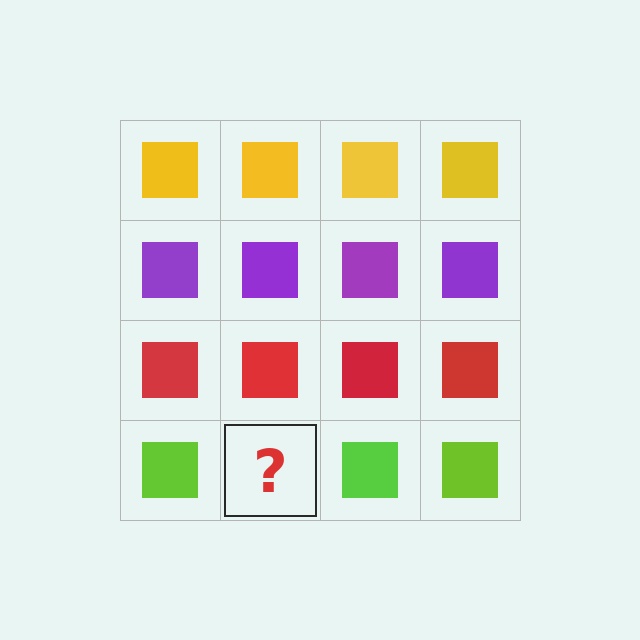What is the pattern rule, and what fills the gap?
The rule is that each row has a consistent color. The gap should be filled with a lime square.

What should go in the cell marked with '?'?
The missing cell should contain a lime square.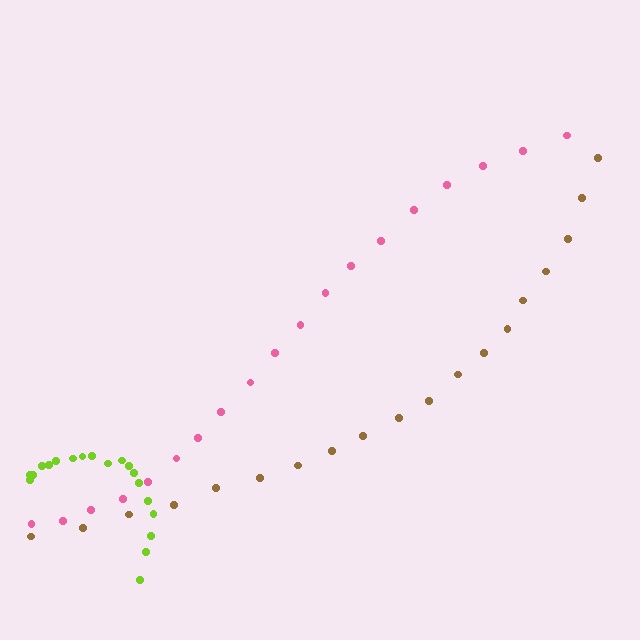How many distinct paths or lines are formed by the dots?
There are 3 distinct paths.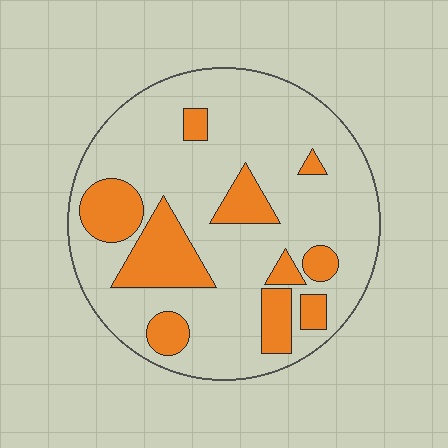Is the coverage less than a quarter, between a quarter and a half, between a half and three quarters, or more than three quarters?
Less than a quarter.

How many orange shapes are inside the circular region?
10.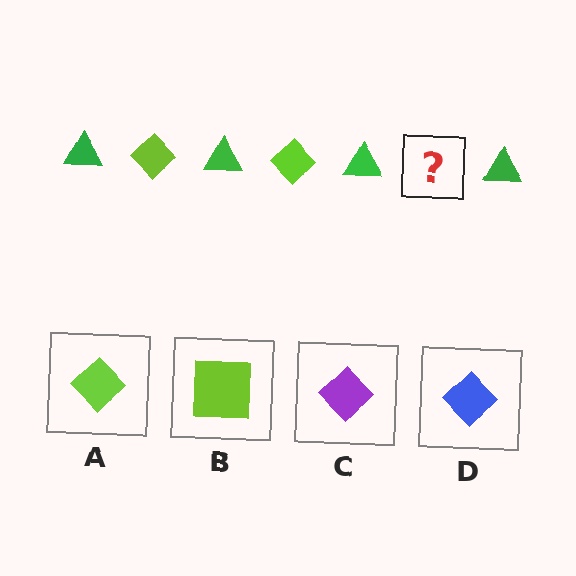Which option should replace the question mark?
Option A.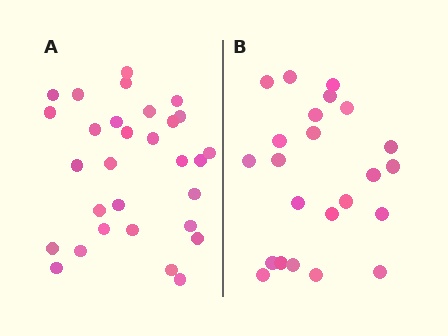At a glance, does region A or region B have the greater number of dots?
Region A (the left region) has more dots.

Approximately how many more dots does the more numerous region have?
Region A has roughly 8 or so more dots than region B.